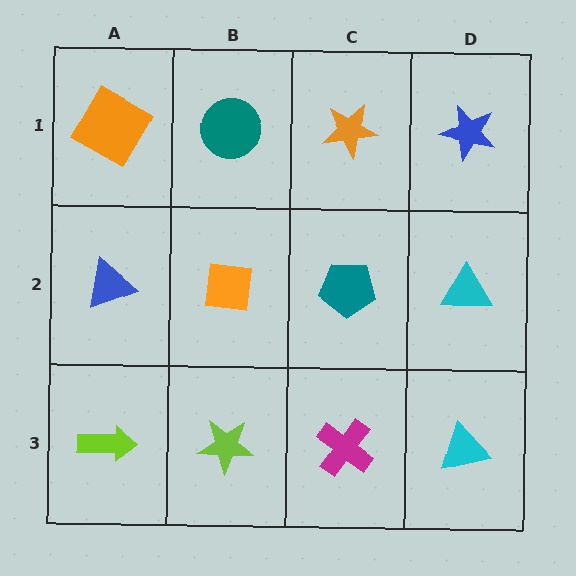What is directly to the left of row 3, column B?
A lime arrow.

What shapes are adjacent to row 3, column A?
A blue triangle (row 2, column A), a lime star (row 3, column B).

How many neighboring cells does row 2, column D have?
3.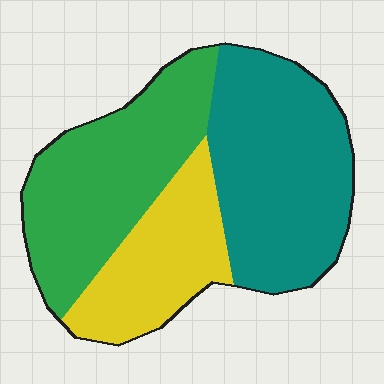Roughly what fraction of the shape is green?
Green covers 36% of the shape.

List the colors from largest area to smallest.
From largest to smallest: teal, green, yellow.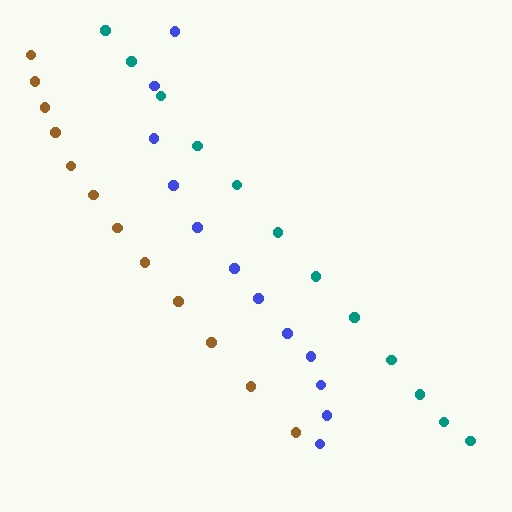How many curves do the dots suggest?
There are 3 distinct paths.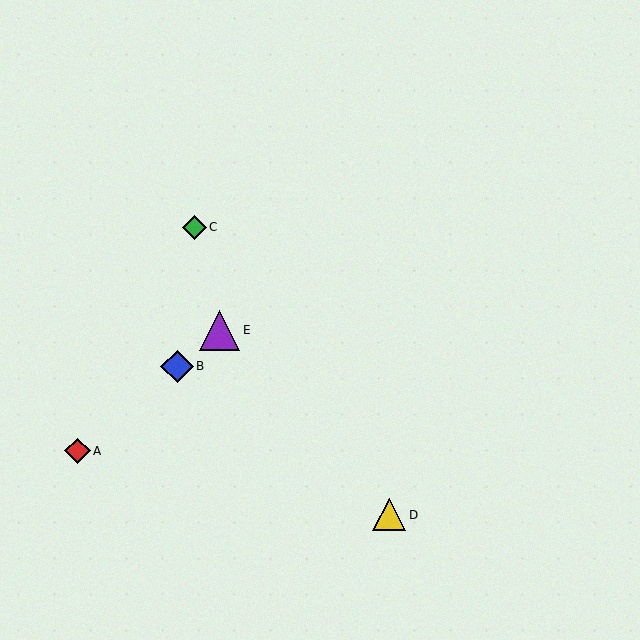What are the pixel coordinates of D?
Object D is at (389, 515).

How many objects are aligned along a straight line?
3 objects (A, B, E) are aligned along a straight line.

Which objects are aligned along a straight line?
Objects A, B, E are aligned along a straight line.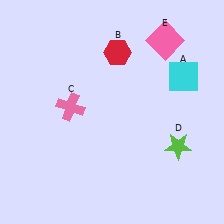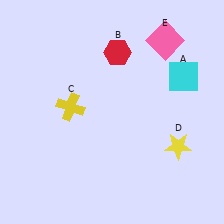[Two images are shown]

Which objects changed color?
C changed from pink to yellow. D changed from lime to yellow.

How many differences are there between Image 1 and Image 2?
There are 2 differences between the two images.